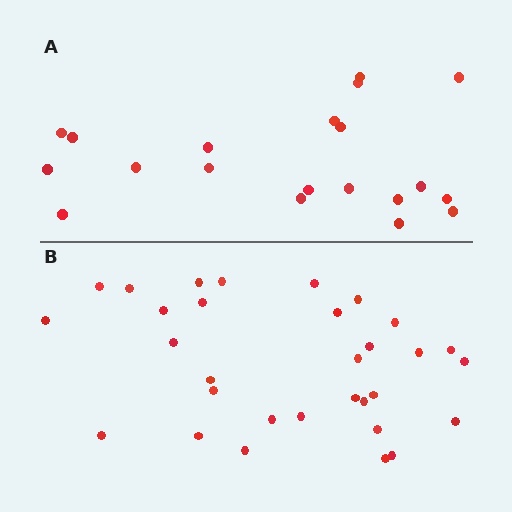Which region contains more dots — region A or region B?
Region B (the bottom region) has more dots.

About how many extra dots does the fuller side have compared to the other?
Region B has roughly 12 or so more dots than region A.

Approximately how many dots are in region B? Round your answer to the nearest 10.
About 30 dots. (The exact count is 31, which rounds to 30.)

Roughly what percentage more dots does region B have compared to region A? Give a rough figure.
About 55% more.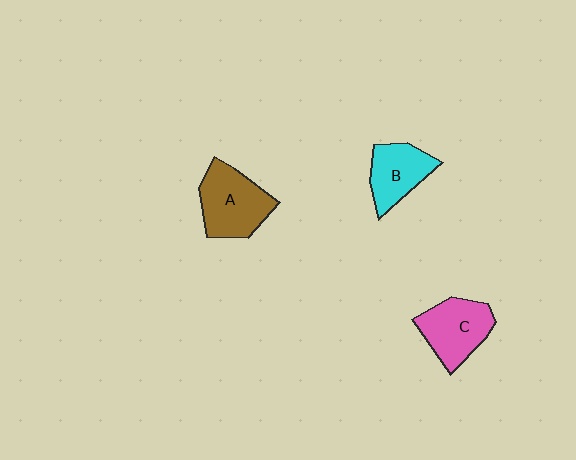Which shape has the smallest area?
Shape B (cyan).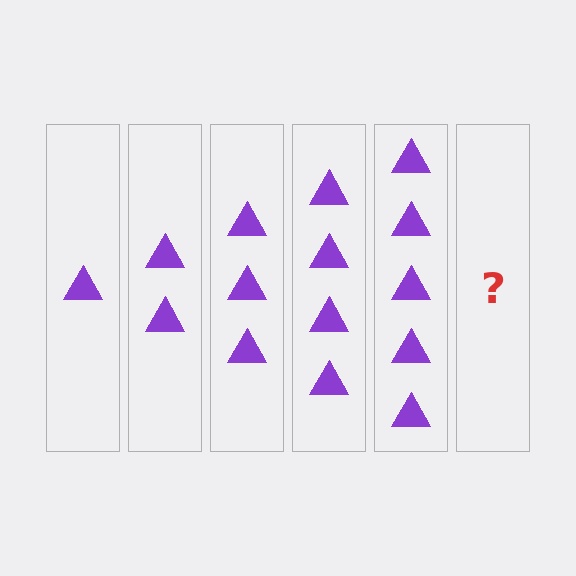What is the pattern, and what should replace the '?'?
The pattern is that each step adds one more triangle. The '?' should be 6 triangles.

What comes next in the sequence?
The next element should be 6 triangles.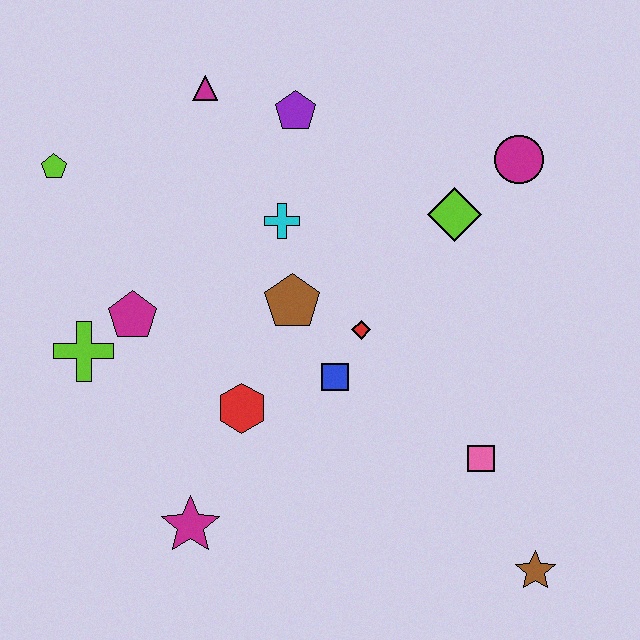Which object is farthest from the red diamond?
The lime pentagon is farthest from the red diamond.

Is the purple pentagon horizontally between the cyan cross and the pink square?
Yes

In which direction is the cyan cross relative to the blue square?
The cyan cross is above the blue square.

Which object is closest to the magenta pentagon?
The lime cross is closest to the magenta pentagon.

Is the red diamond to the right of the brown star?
No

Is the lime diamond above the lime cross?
Yes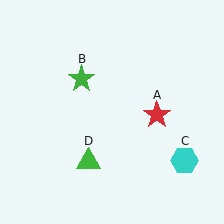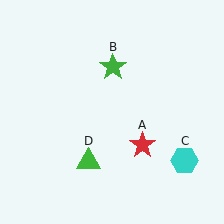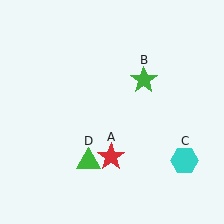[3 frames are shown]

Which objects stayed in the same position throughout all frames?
Cyan hexagon (object C) and green triangle (object D) remained stationary.